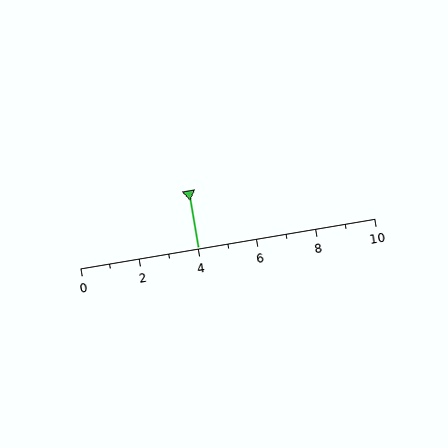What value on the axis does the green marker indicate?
The marker indicates approximately 4.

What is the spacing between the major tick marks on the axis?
The major ticks are spaced 2 apart.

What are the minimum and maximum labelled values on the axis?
The axis runs from 0 to 10.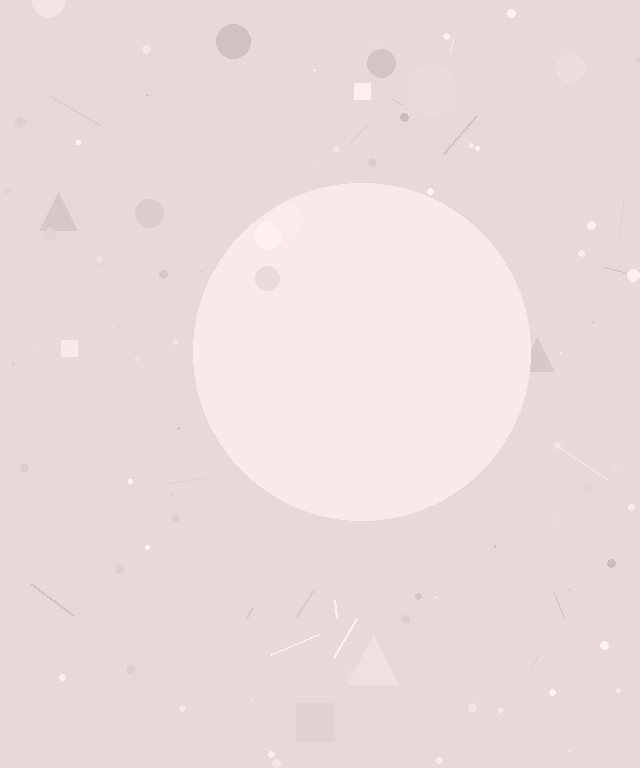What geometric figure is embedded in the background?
A circle is embedded in the background.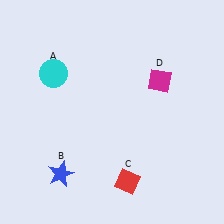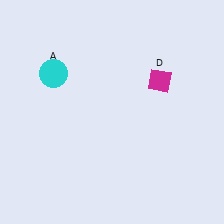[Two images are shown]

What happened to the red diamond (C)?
The red diamond (C) was removed in Image 2. It was in the bottom-right area of Image 1.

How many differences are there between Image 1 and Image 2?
There are 2 differences between the two images.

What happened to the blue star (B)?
The blue star (B) was removed in Image 2. It was in the bottom-left area of Image 1.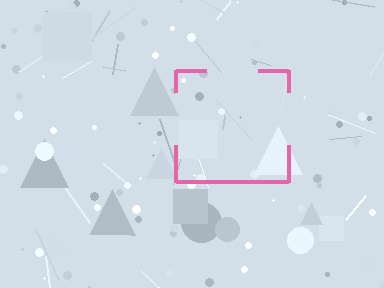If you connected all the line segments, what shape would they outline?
They would outline a square.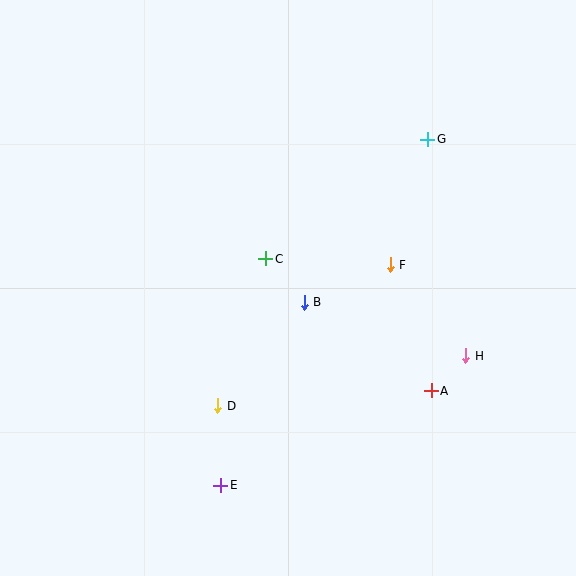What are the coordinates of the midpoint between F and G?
The midpoint between F and G is at (409, 202).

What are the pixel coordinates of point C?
Point C is at (266, 259).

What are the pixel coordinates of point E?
Point E is at (221, 485).